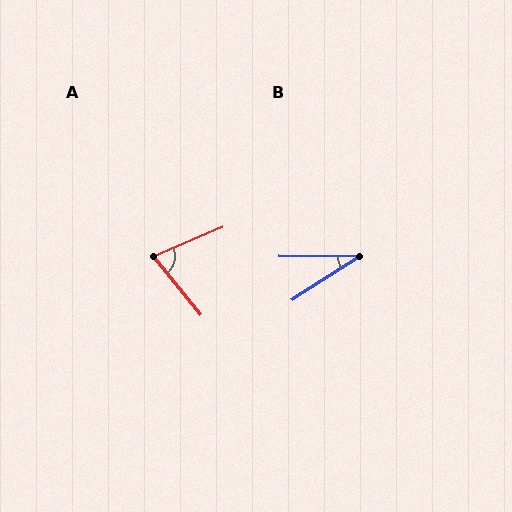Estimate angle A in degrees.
Approximately 74 degrees.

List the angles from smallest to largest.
B (33°), A (74°).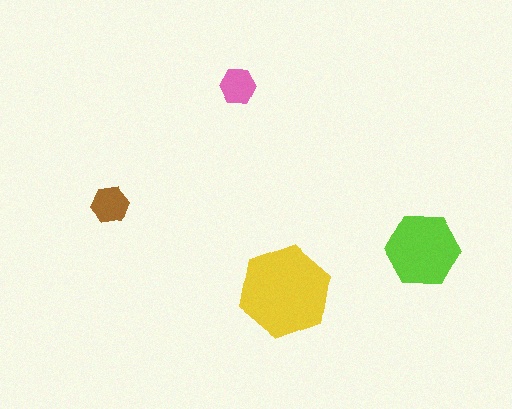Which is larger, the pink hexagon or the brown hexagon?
The brown one.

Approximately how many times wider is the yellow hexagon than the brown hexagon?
About 2.5 times wider.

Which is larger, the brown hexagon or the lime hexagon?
The lime one.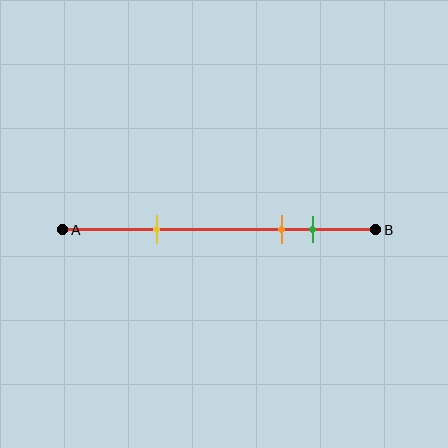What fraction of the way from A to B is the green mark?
The green mark is approximately 80% (0.8) of the way from A to B.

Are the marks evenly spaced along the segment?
No, the marks are not evenly spaced.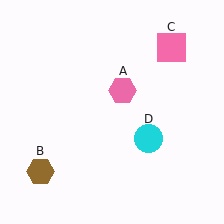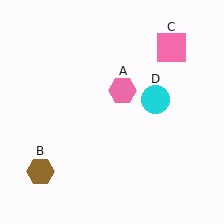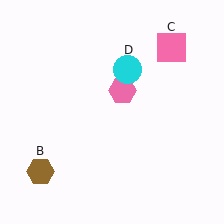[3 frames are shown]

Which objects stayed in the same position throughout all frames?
Pink hexagon (object A) and brown hexagon (object B) and pink square (object C) remained stationary.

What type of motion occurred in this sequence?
The cyan circle (object D) rotated counterclockwise around the center of the scene.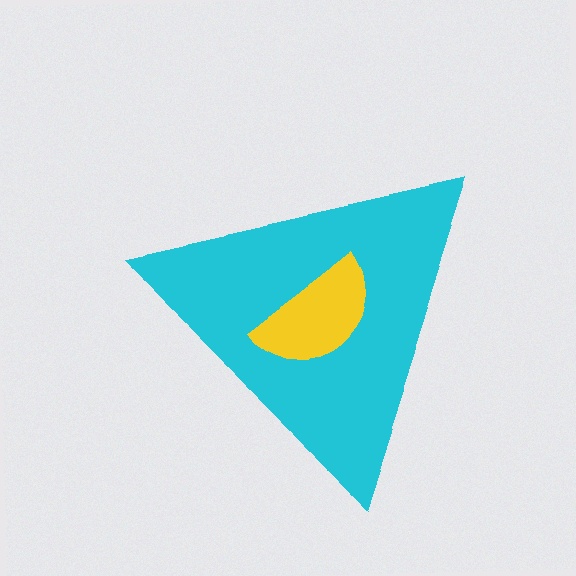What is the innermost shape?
The yellow semicircle.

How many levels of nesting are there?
2.